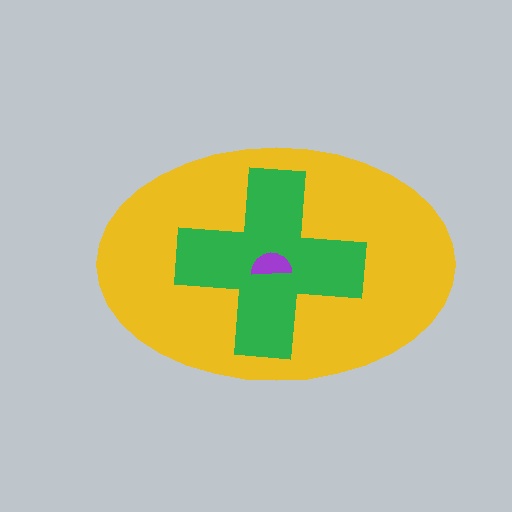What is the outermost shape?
The yellow ellipse.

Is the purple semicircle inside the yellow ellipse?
Yes.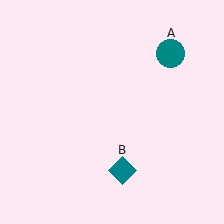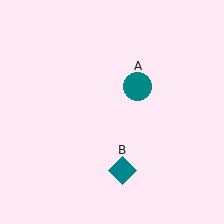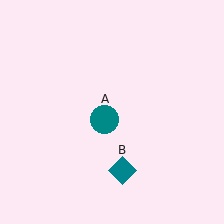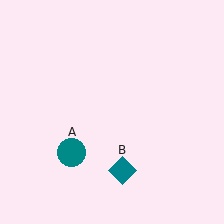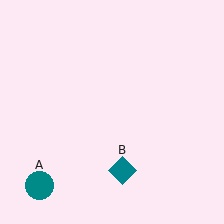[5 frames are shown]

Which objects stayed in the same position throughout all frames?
Teal diamond (object B) remained stationary.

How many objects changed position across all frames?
1 object changed position: teal circle (object A).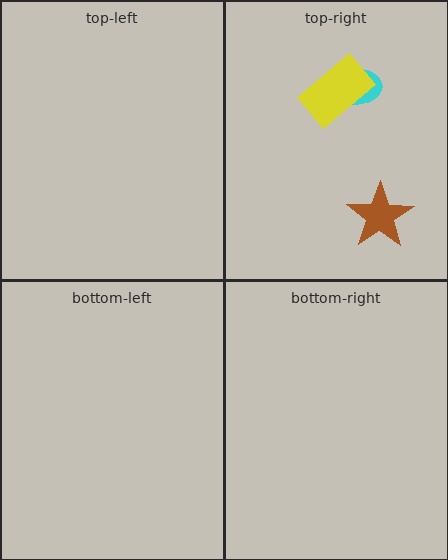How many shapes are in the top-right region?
3.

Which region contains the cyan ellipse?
The top-right region.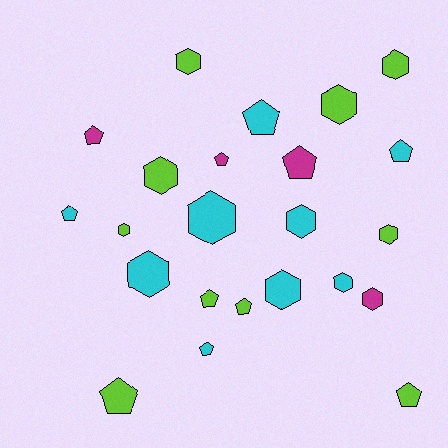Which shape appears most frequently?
Hexagon, with 12 objects.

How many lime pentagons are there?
There are 4 lime pentagons.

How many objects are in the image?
There are 23 objects.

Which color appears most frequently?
Lime, with 10 objects.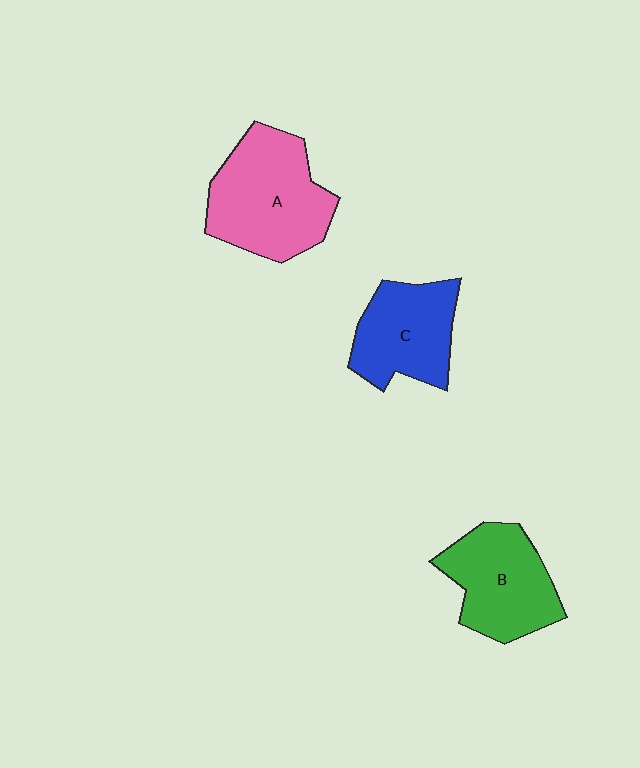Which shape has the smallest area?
Shape C (blue).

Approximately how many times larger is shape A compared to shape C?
Approximately 1.3 times.